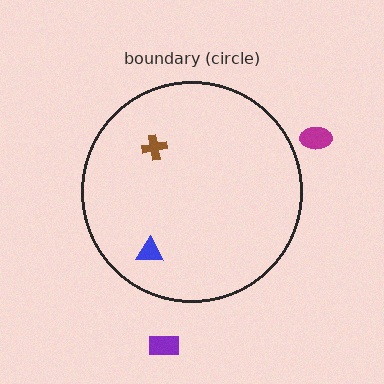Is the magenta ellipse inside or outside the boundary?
Outside.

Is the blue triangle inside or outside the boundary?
Inside.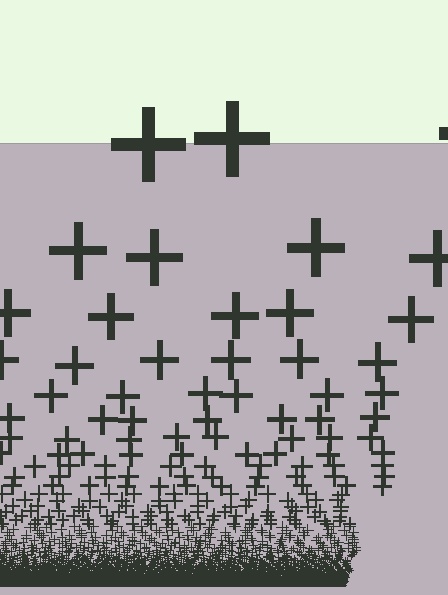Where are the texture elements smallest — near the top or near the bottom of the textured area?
Near the bottom.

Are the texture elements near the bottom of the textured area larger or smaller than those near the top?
Smaller. The gradient is inverted — elements near the bottom are smaller and denser.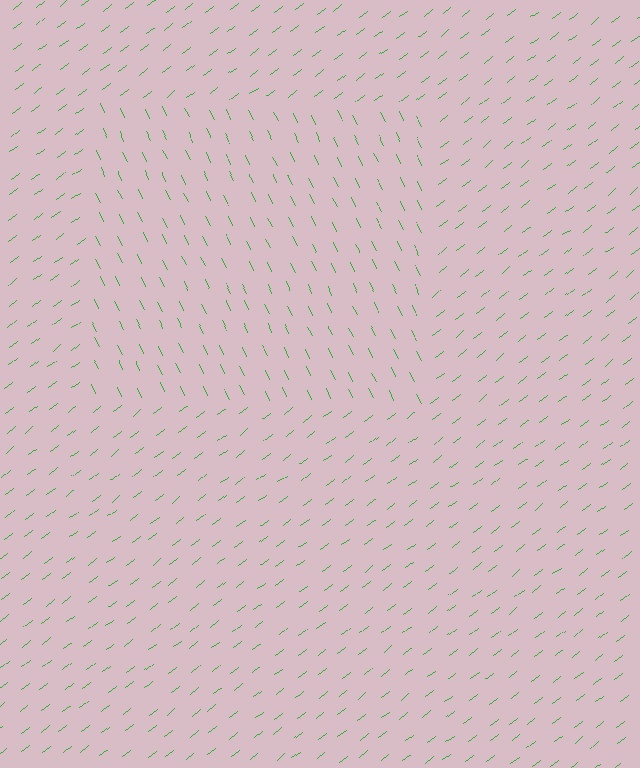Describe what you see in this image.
The image is filled with small green line segments. A rectangle region in the image has lines oriented differently from the surrounding lines, creating a visible texture boundary.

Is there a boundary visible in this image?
Yes, there is a texture boundary formed by a change in line orientation.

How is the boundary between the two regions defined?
The boundary is defined purely by a change in line orientation (approximately 79 degrees difference). All lines are the same color and thickness.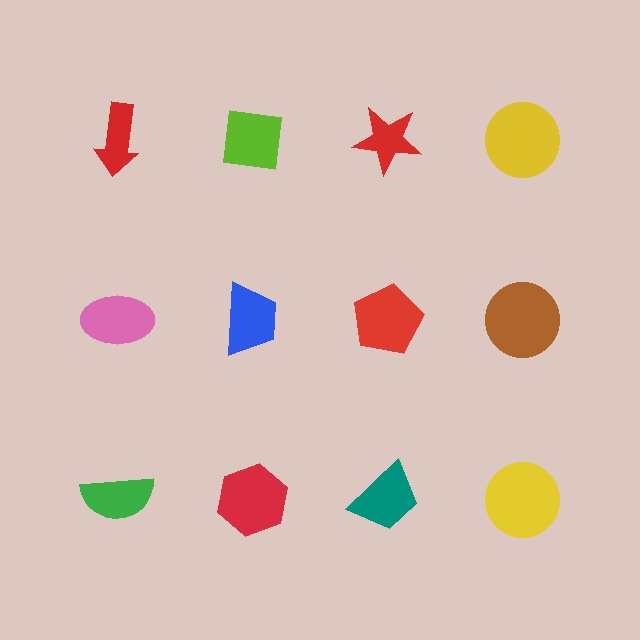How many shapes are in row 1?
4 shapes.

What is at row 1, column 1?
A red arrow.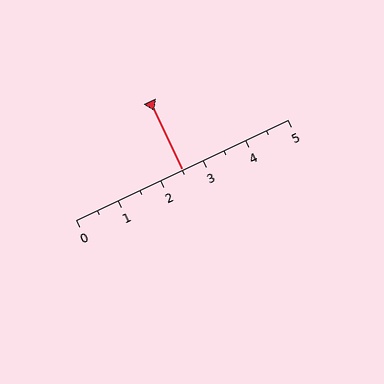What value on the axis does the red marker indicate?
The marker indicates approximately 2.5.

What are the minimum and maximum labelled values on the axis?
The axis runs from 0 to 5.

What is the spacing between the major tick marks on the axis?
The major ticks are spaced 1 apart.